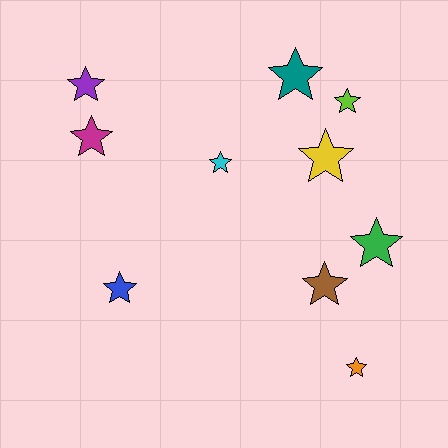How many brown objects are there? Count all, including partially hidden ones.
There is 1 brown object.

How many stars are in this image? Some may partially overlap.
There are 10 stars.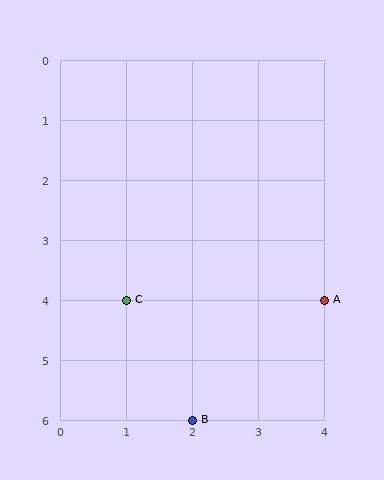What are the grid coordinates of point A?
Point A is at grid coordinates (4, 4).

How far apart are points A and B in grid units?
Points A and B are 2 columns and 2 rows apart (about 2.8 grid units diagonally).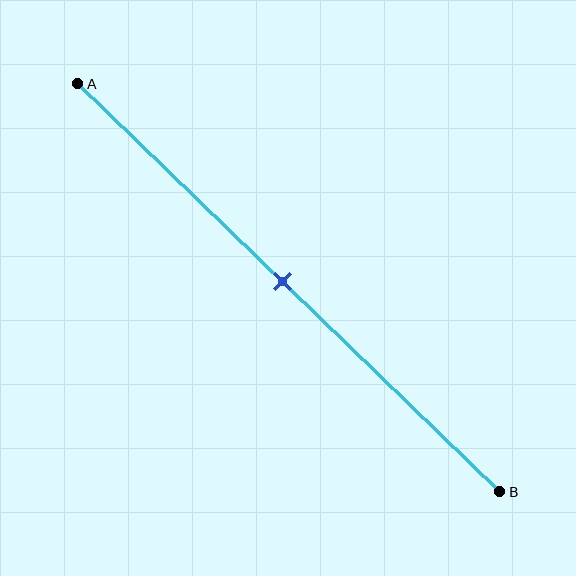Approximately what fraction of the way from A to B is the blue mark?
The blue mark is approximately 50% of the way from A to B.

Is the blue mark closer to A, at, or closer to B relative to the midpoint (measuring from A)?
The blue mark is approximately at the midpoint of segment AB.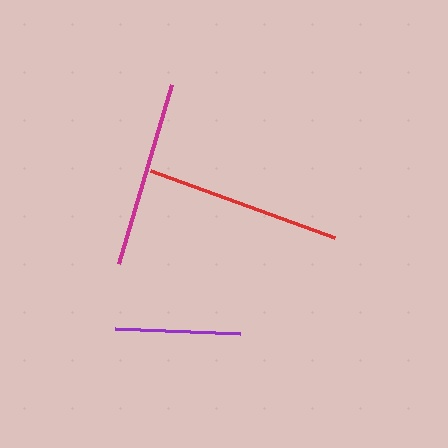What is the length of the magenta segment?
The magenta segment is approximately 187 pixels long.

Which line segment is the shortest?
The purple line is the shortest at approximately 125 pixels.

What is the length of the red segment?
The red segment is approximately 196 pixels long.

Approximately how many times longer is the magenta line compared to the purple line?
The magenta line is approximately 1.5 times the length of the purple line.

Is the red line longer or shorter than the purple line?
The red line is longer than the purple line.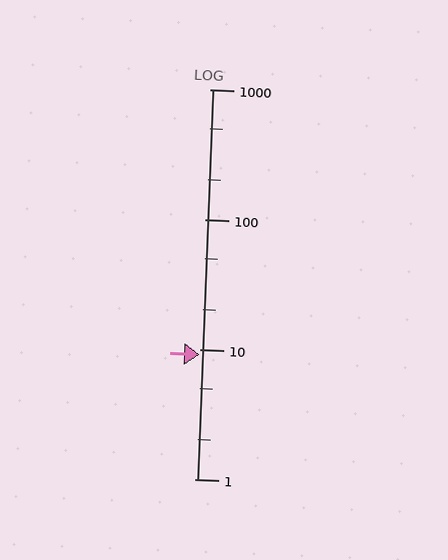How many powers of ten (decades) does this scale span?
The scale spans 3 decades, from 1 to 1000.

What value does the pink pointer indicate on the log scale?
The pointer indicates approximately 9.1.